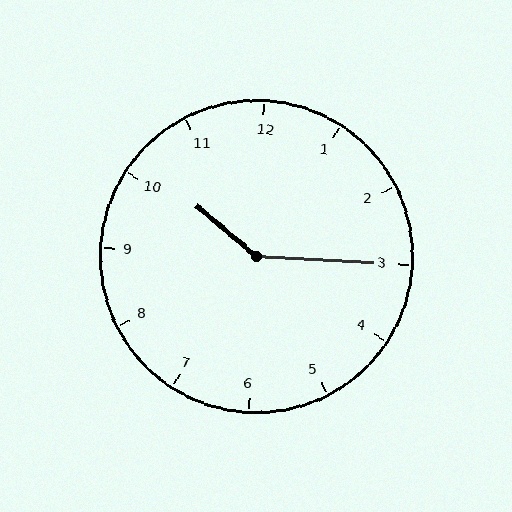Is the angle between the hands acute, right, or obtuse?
It is obtuse.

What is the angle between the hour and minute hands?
Approximately 142 degrees.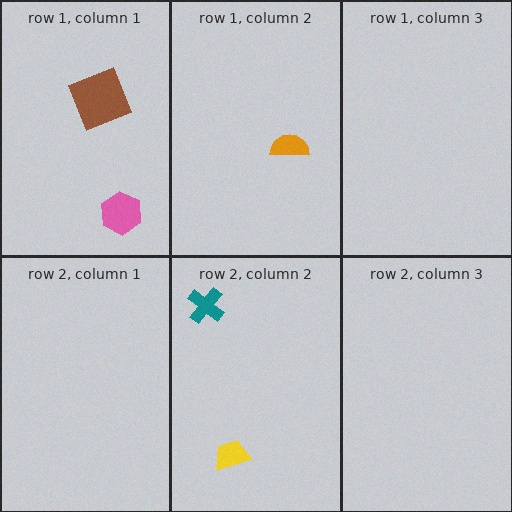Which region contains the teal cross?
The row 2, column 2 region.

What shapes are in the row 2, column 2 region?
The yellow trapezoid, the teal cross.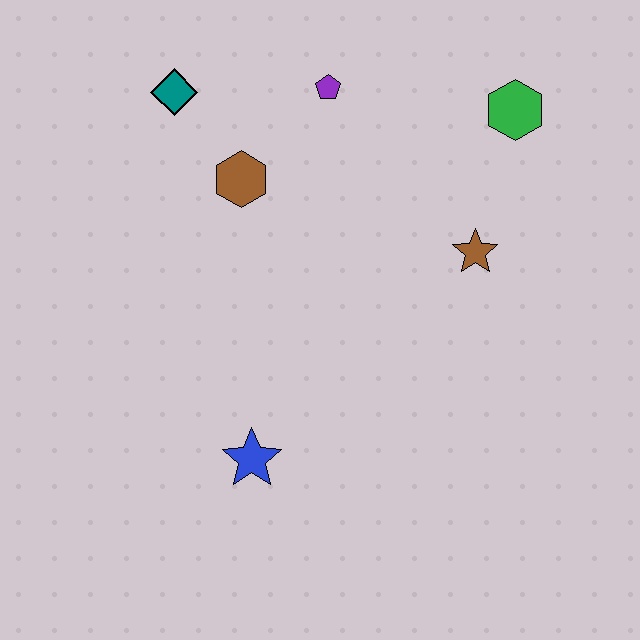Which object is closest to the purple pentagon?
The brown hexagon is closest to the purple pentagon.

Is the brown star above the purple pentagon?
No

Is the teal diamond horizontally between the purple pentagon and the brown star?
No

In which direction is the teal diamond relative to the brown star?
The teal diamond is to the left of the brown star.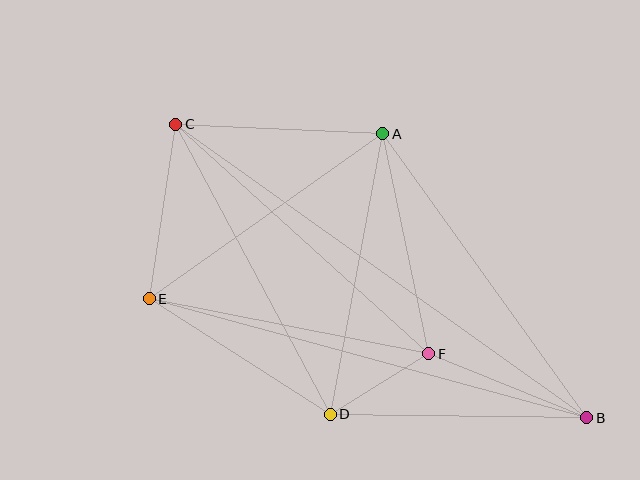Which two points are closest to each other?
Points D and F are closest to each other.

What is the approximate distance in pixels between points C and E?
The distance between C and E is approximately 177 pixels.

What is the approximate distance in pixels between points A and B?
The distance between A and B is approximately 350 pixels.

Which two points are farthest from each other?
Points B and C are farthest from each other.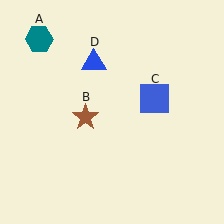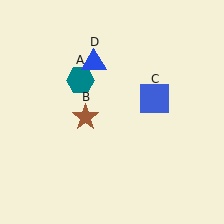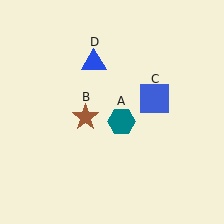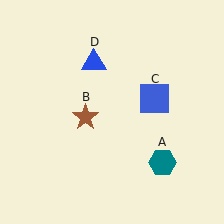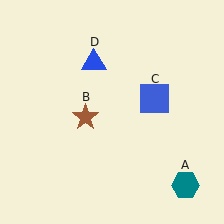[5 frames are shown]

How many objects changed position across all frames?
1 object changed position: teal hexagon (object A).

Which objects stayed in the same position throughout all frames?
Brown star (object B) and blue square (object C) and blue triangle (object D) remained stationary.